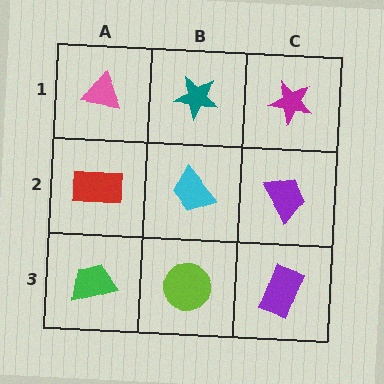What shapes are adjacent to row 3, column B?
A cyan trapezoid (row 2, column B), a green trapezoid (row 3, column A), a purple rectangle (row 3, column C).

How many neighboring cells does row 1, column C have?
2.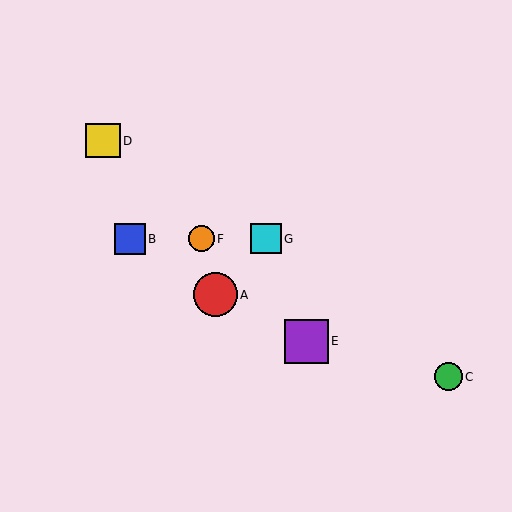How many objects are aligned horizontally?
3 objects (B, F, G) are aligned horizontally.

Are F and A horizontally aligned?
No, F is at y≈239 and A is at y≈295.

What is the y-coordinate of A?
Object A is at y≈295.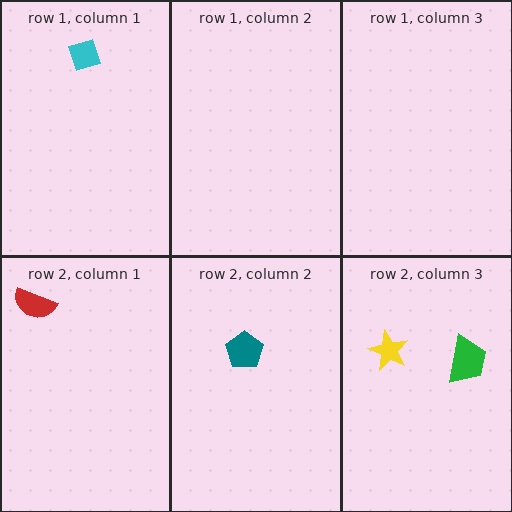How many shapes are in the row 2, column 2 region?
1.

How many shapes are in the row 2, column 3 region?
2.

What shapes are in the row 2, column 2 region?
The teal pentagon.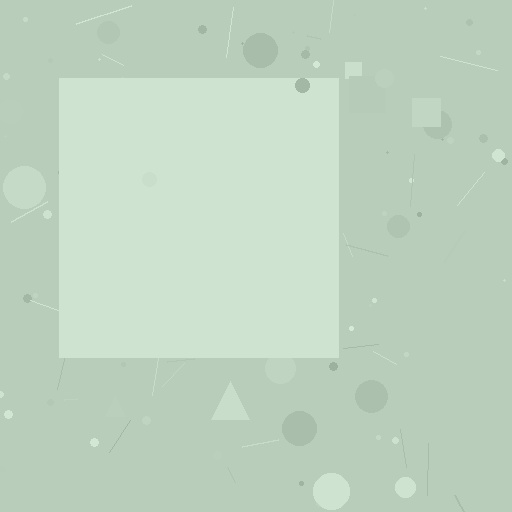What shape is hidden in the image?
A square is hidden in the image.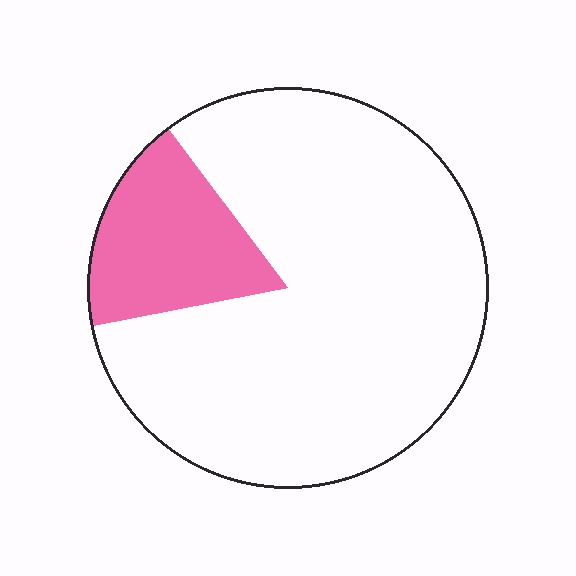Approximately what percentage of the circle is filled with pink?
Approximately 20%.